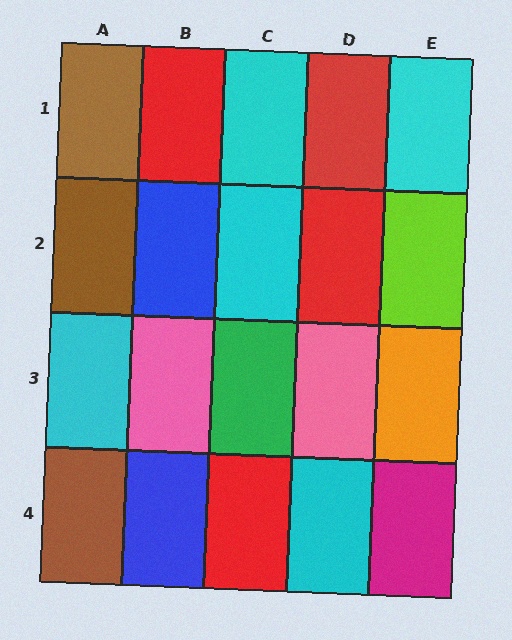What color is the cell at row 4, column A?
Brown.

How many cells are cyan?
5 cells are cyan.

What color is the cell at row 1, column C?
Cyan.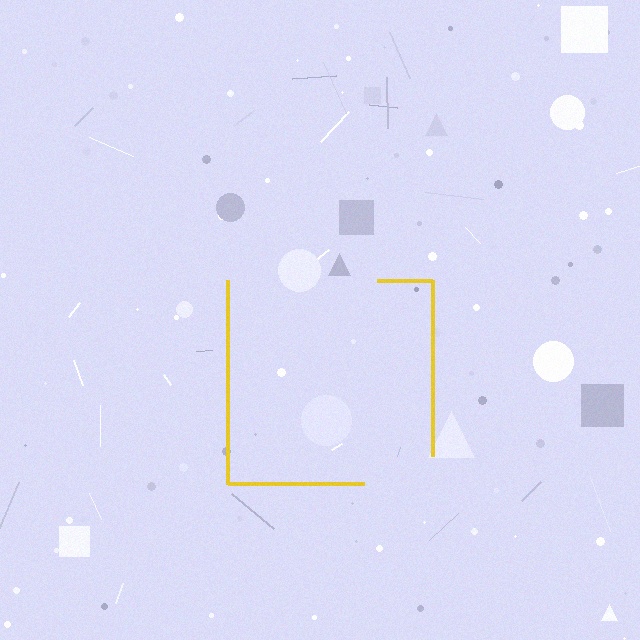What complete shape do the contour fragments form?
The contour fragments form a square.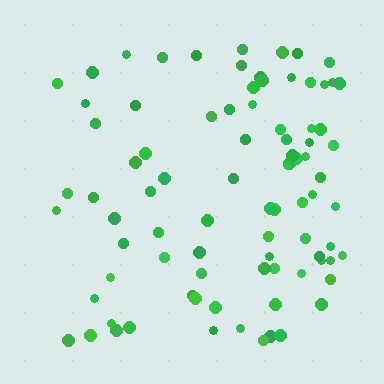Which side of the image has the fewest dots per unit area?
The left.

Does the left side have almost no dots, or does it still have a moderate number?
Still a moderate number, just noticeably fewer than the right.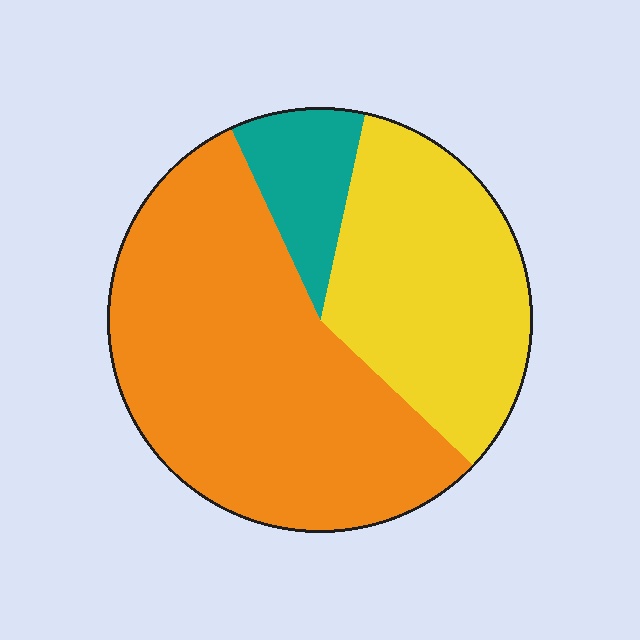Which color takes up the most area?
Orange, at roughly 55%.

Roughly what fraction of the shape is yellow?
Yellow covers around 35% of the shape.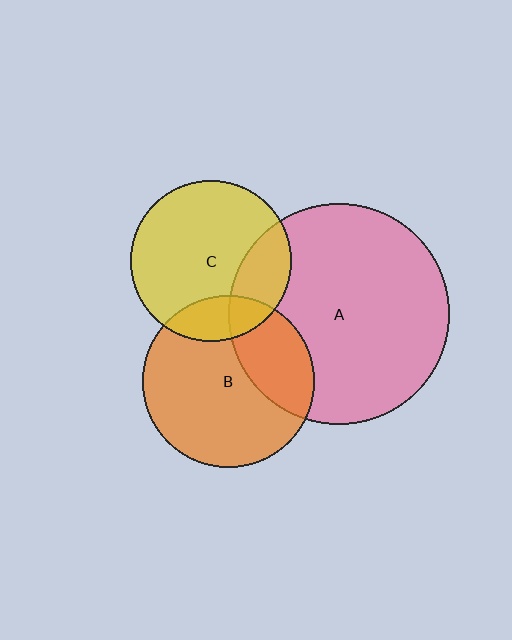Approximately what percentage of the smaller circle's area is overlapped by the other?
Approximately 25%.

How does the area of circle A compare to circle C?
Approximately 1.9 times.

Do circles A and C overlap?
Yes.